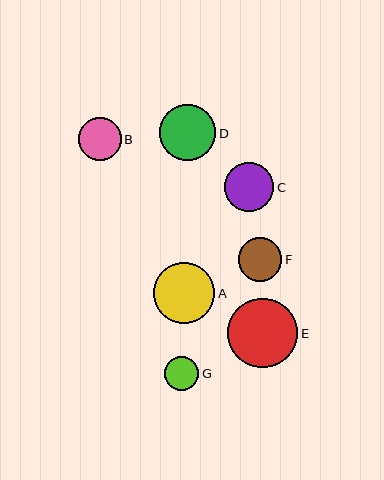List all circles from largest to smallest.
From largest to smallest: E, A, D, C, F, B, G.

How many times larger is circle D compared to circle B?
Circle D is approximately 1.3 times the size of circle B.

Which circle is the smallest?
Circle G is the smallest with a size of approximately 34 pixels.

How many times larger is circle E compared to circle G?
Circle E is approximately 2.1 times the size of circle G.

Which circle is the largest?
Circle E is the largest with a size of approximately 70 pixels.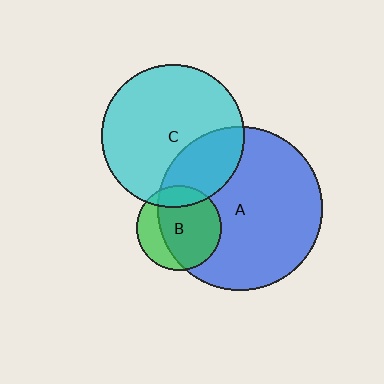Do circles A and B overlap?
Yes.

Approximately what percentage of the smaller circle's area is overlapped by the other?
Approximately 70%.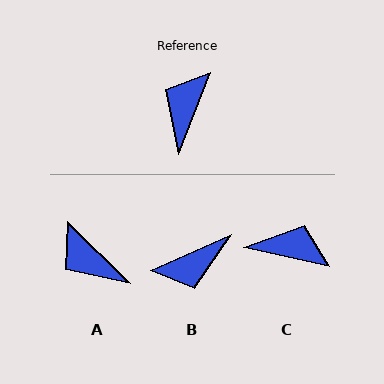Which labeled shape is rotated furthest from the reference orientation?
B, about 135 degrees away.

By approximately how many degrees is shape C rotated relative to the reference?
Approximately 81 degrees clockwise.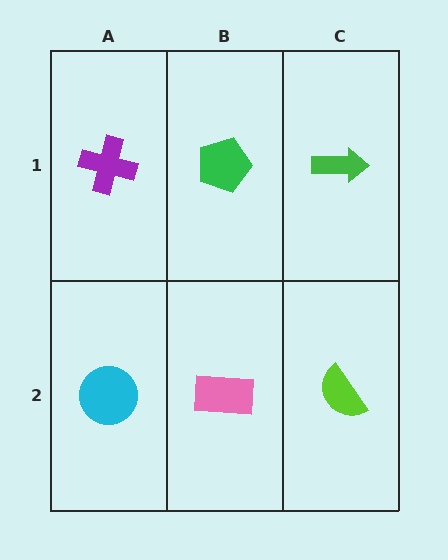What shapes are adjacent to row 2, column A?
A purple cross (row 1, column A), a pink rectangle (row 2, column B).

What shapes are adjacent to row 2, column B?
A green pentagon (row 1, column B), a cyan circle (row 2, column A), a lime semicircle (row 2, column C).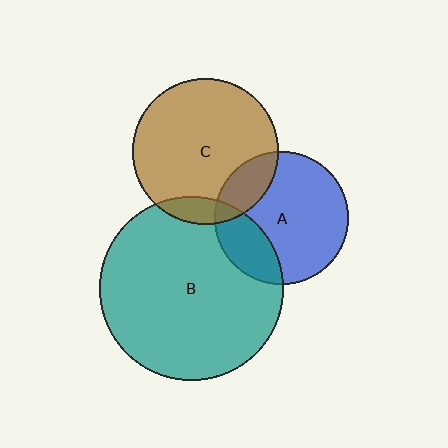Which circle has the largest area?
Circle B (teal).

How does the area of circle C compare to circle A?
Approximately 1.2 times.